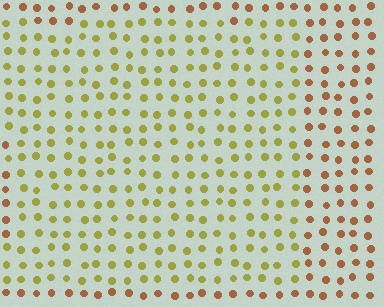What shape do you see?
I see a rectangle.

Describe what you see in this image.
The image is filled with small brown elements in a uniform arrangement. A rectangle-shaped region is visible where the elements are tinted to a slightly different hue, forming a subtle color boundary.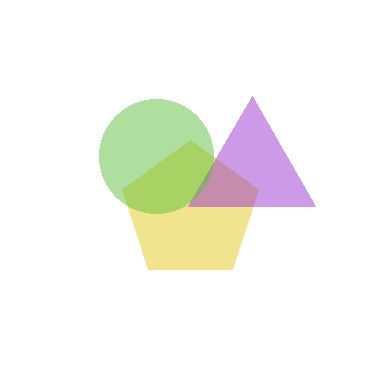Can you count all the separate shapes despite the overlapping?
Yes, there are 3 separate shapes.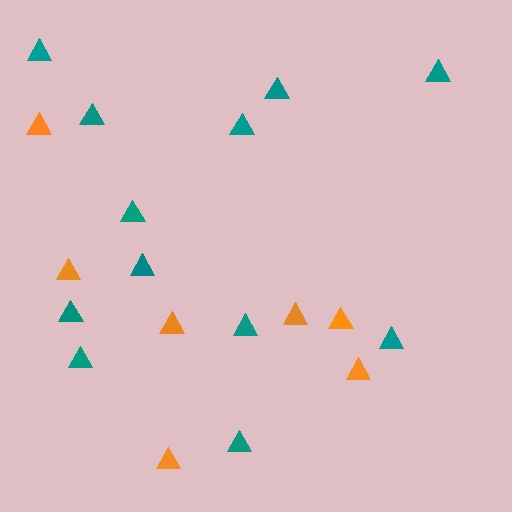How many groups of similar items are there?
There are 2 groups: one group of orange triangles (7) and one group of teal triangles (12).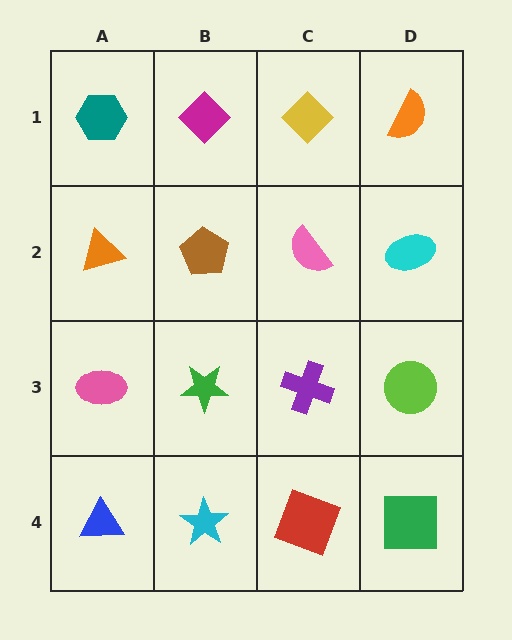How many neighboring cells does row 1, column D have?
2.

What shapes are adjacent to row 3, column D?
A cyan ellipse (row 2, column D), a green square (row 4, column D), a purple cross (row 3, column C).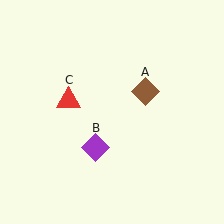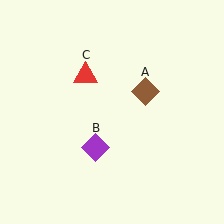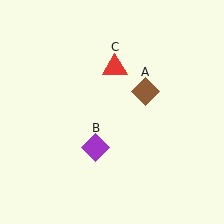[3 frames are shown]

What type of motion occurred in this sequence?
The red triangle (object C) rotated clockwise around the center of the scene.